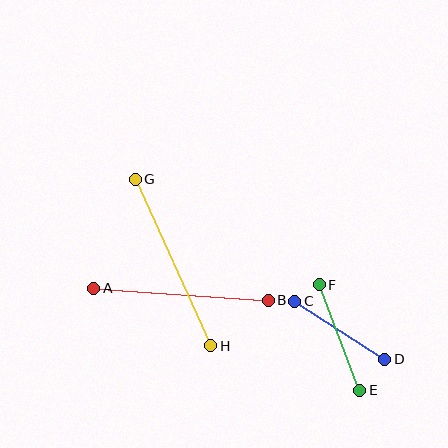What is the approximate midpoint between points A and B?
The midpoint is at approximately (181, 294) pixels.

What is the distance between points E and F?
The distance is approximately 113 pixels.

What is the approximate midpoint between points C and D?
The midpoint is at approximately (340, 330) pixels.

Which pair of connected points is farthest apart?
Points G and H are farthest apart.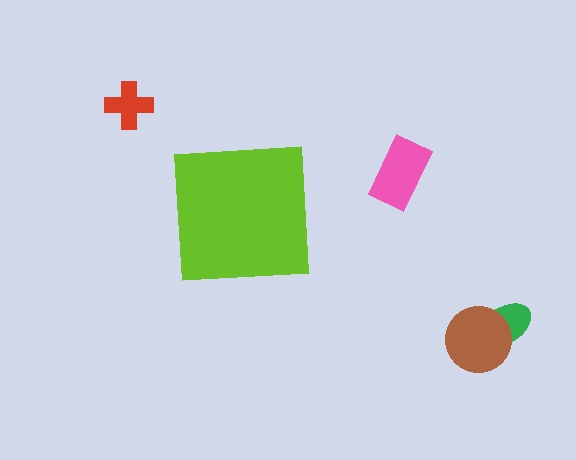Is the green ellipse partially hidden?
No, the green ellipse is fully visible.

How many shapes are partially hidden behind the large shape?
0 shapes are partially hidden.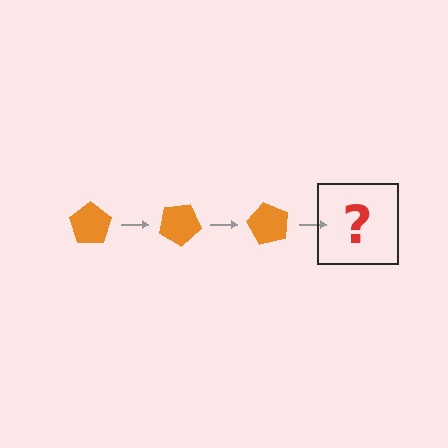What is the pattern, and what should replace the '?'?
The pattern is that the pentagon rotates 30 degrees each step. The '?' should be an orange pentagon rotated 90 degrees.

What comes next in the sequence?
The next element should be an orange pentagon rotated 90 degrees.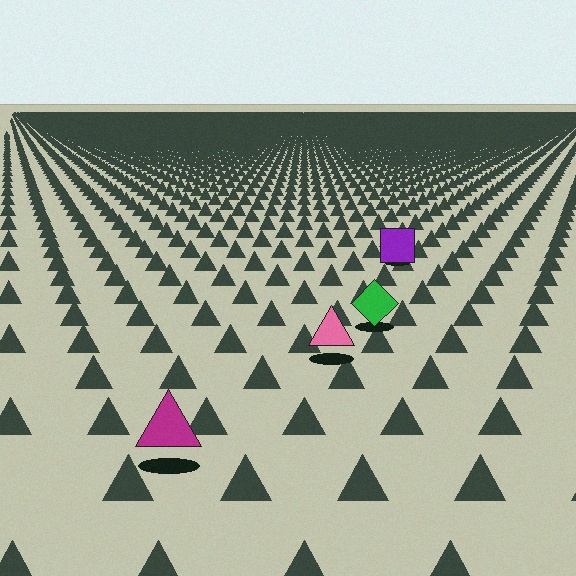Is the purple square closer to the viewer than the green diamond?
No. The green diamond is closer — you can tell from the texture gradient: the ground texture is coarser near it.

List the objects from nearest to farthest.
From nearest to farthest: the magenta triangle, the pink triangle, the green diamond, the purple square.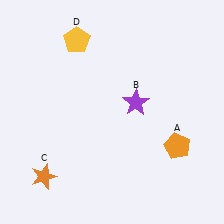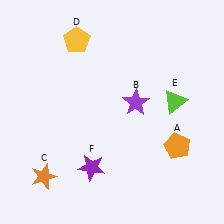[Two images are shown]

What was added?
A lime triangle (E), a purple star (F) were added in Image 2.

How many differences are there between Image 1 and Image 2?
There are 2 differences between the two images.